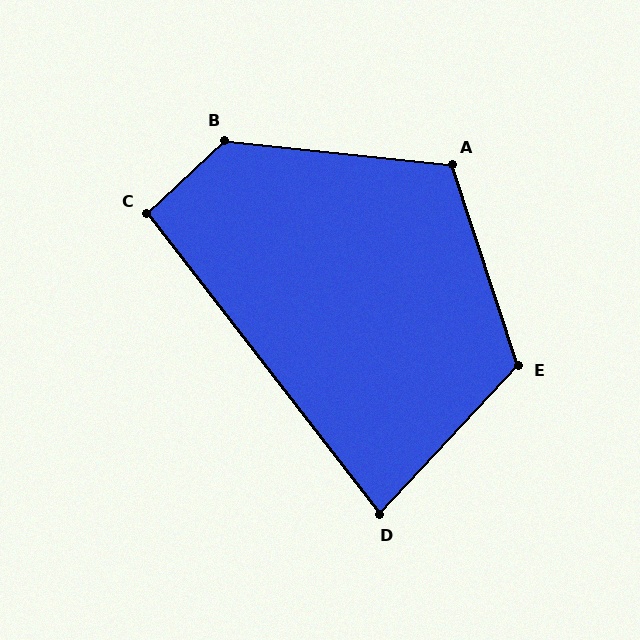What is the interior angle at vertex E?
Approximately 119 degrees (obtuse).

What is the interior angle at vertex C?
Approximately 95 degrees (obtuse).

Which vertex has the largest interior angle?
B, at approximately 131 degrees.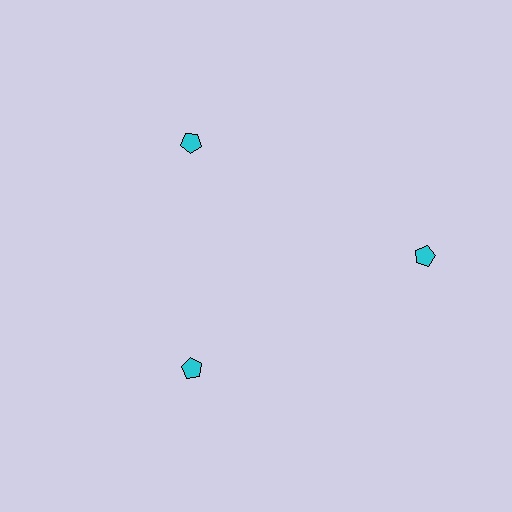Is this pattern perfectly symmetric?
No. The 3 cyan pentagons are arranged in a ring, but one element near the 3 o'clock position is pushed outward from the center, breaking the 3-fold rotational symmetry.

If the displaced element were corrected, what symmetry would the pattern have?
It would have 3-fold rotational symmetry — the pattern would map onto itself every 120 degrees.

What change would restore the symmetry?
The symmetry would be restored by moving it inward, back onto the ring so that all 3 pentagons sit at equal angles and equal distance from the center.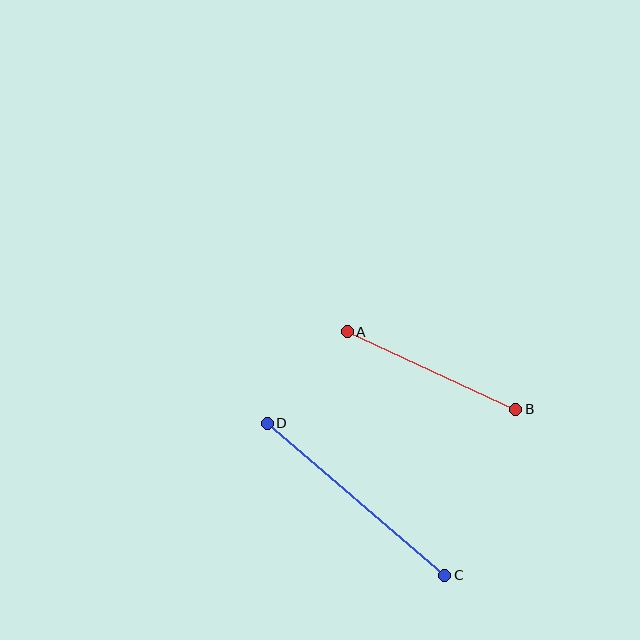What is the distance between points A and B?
The distance is approximately 185 pixels.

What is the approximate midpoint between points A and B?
The midpoint is at approximately (432, 370) pixels.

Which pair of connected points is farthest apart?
Points C and D are farthest apart.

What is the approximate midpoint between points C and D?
The midpoint is at approximately (356, 499) pixels.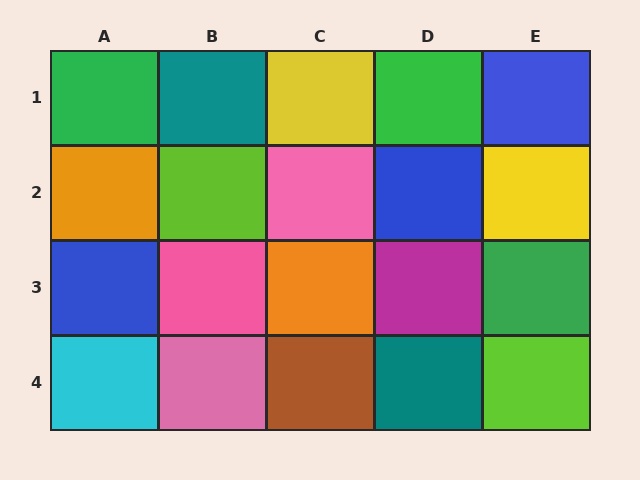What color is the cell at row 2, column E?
Yellow.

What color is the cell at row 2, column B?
Lime.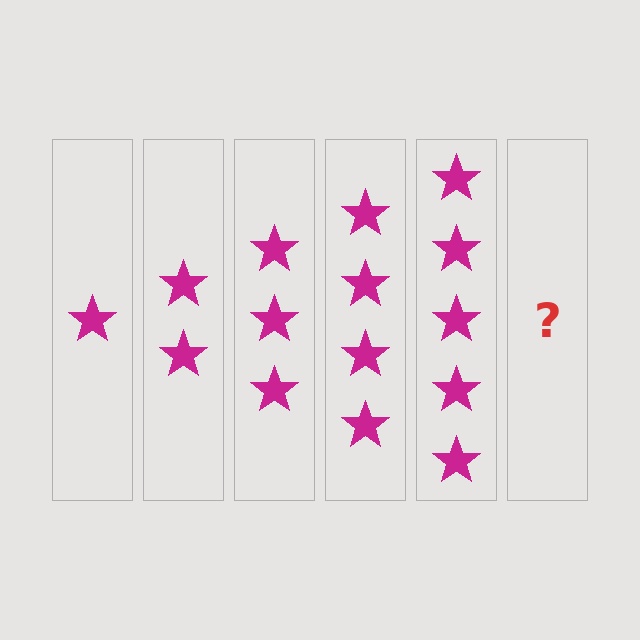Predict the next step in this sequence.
The next step is 6 stars.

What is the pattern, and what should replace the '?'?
The pattern is that each step adds one more star. The '?' should be 6 stars.